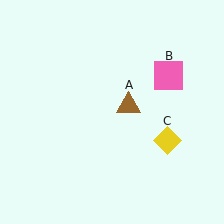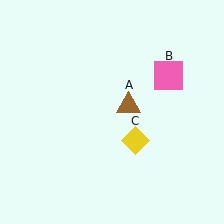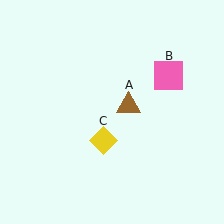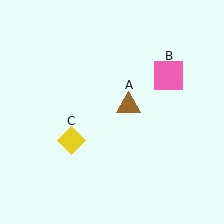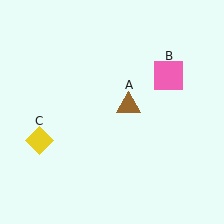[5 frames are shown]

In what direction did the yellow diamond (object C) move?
The yellow diamond (object C) moved left.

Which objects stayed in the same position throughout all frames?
Brown triangle (object A) and pink square (object B) remained stationary.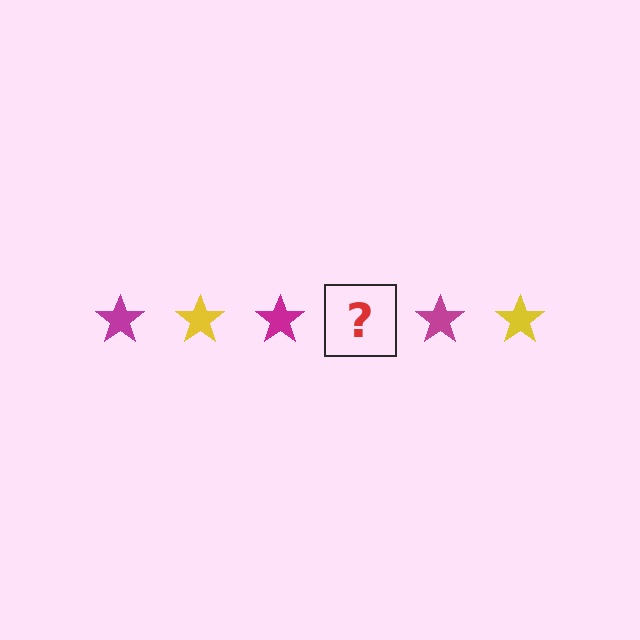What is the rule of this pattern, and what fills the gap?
The rule is that the pattern cycles through magenta, yellow stars. The gap should be filled with a yellow star.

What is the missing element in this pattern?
The missing element is a yellow star.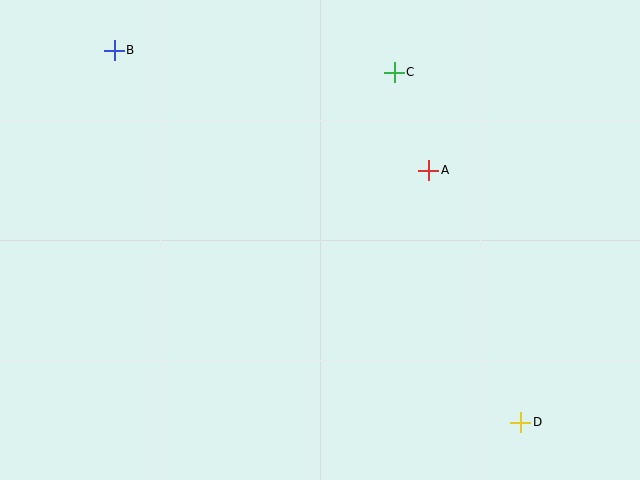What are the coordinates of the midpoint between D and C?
The midpoint between D and C is at (457, 247).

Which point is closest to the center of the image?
Point A at (429, 170) is closest to the center.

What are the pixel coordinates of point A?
Point A is at (429, 170).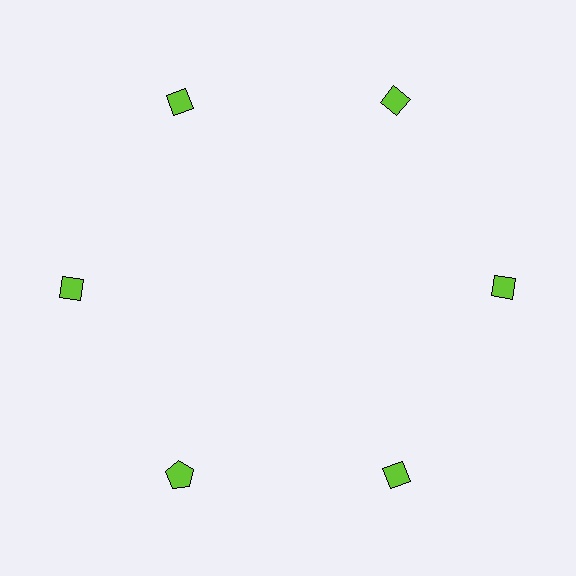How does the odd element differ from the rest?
It has a different shape: pentagon instead of diamond.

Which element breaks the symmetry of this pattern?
The lime pentagon at roughly the 7 o'clock position breaks the symmetry. All other shapes are lime diamonds.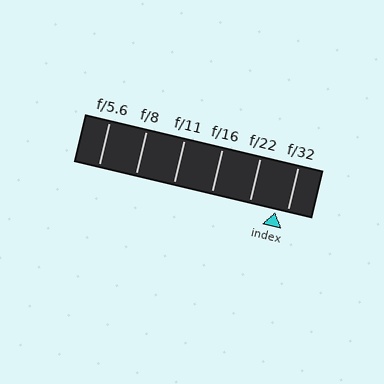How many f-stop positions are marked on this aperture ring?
There are 6 f-stop positions marked.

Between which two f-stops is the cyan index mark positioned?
The index mark is between f/22 and f/32.